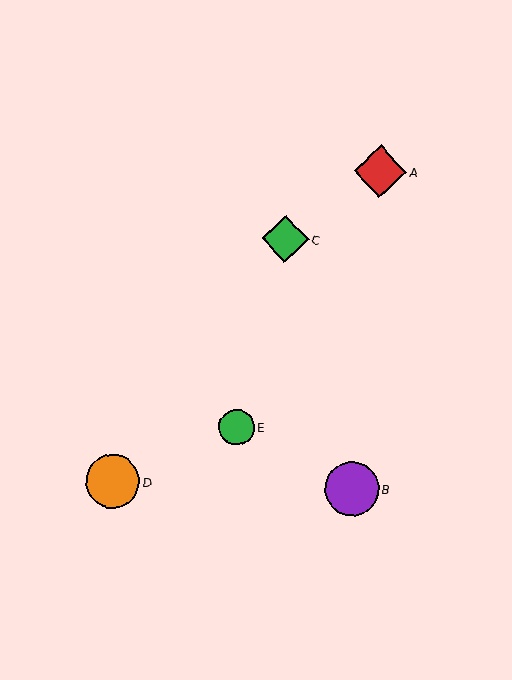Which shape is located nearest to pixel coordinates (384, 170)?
The red diamond (labeled A) at (380, 171) is nearest to that location.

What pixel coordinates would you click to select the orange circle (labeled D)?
Click at (112, 482) to select the orange circle D.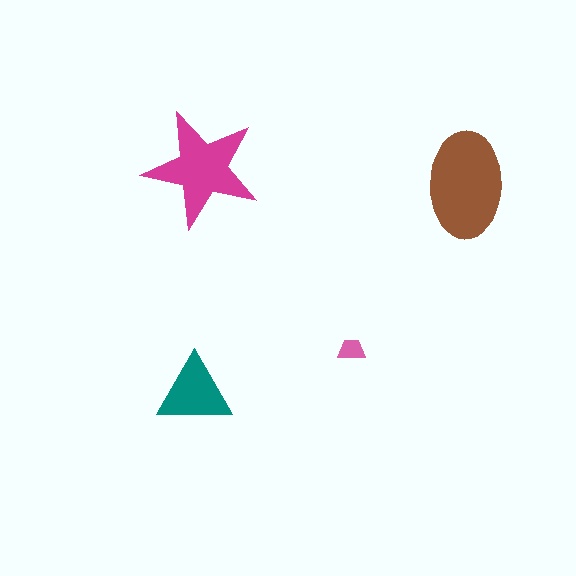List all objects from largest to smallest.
The brown ellipse, the magenta star, the teal triangle, the pink trapezoid.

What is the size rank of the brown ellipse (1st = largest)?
1st.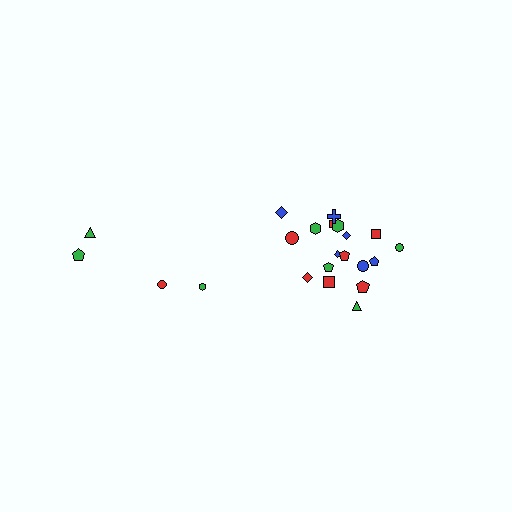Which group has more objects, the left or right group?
The right group.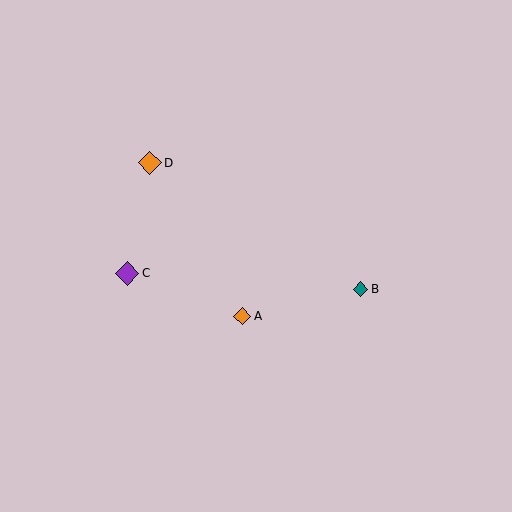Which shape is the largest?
The purple diamond (labeled C) is the largest.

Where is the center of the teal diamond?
The center of the teal diamond is at (361, 289).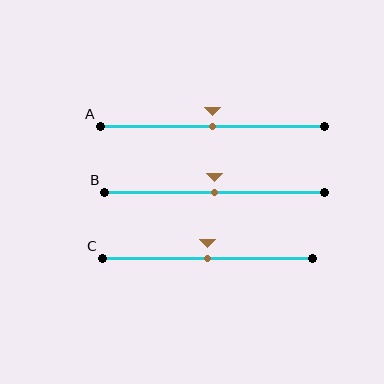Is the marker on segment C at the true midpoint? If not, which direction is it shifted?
Yes, the marker on segment C is at the true midpoint.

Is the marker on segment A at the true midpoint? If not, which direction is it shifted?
Yes, the marker on segment A is at the true midpoint.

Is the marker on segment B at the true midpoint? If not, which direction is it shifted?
Yes, the marker on segment B is at the true midpoint.